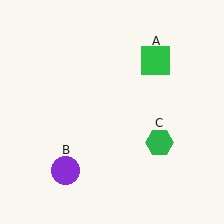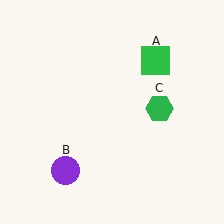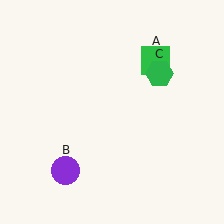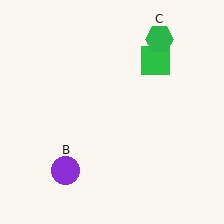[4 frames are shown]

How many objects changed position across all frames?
1 object changed position: green hexagon (object C).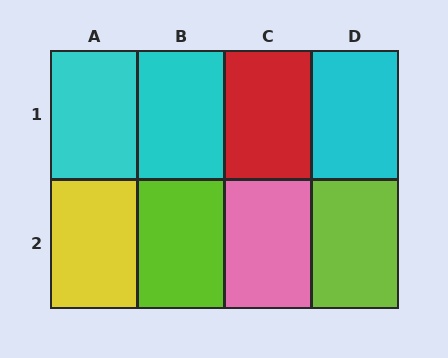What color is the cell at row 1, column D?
Cyan.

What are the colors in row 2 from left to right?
Yellow, lime, pink, lime.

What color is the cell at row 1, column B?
Cyan.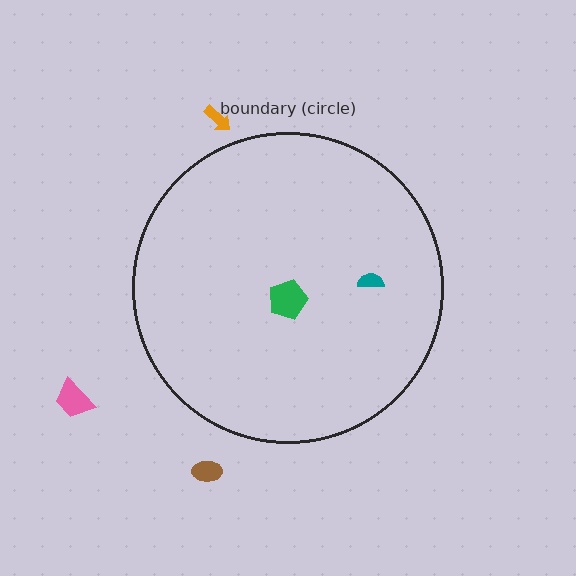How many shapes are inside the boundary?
2 inside, 3 outside.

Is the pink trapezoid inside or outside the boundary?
Outside.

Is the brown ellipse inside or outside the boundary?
Outside.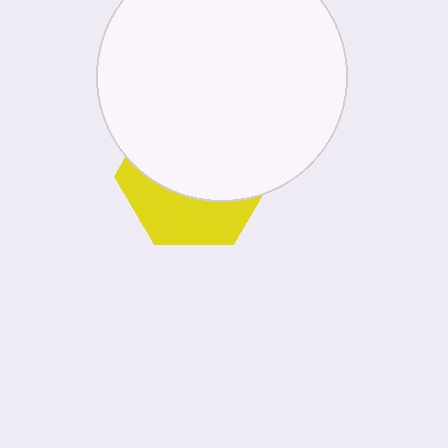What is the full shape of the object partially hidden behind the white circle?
The partially hidden object is a yellow hexagon.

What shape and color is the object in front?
The object in front is a white circle.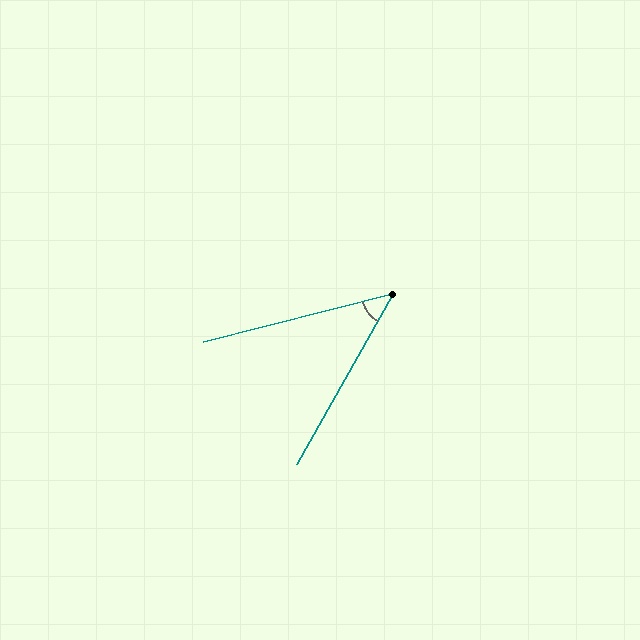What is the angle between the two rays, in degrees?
Approximately 46 degrees.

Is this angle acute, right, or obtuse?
It is acute.